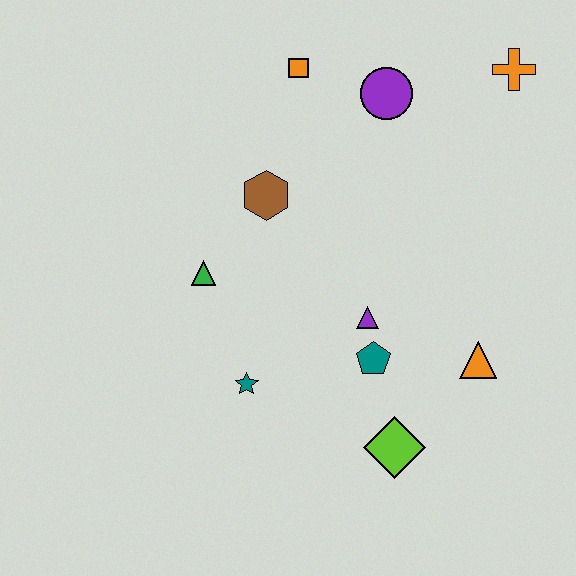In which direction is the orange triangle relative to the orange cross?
The orange triangle is below the orange cross.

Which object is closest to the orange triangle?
The teal pentagon is closest to the orange triangle.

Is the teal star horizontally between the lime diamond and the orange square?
No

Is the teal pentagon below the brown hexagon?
Yes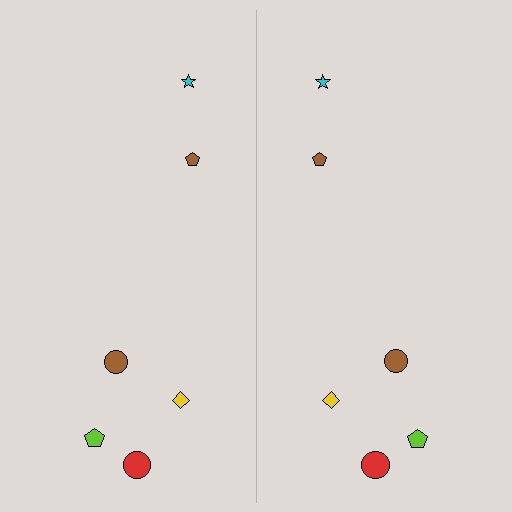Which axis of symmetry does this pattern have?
The pattern has a vertical axis of symmetry running through the center of the image.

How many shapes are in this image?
There are 12 shapes in this image.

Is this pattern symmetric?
Yes, this pattern has bilateral (reflection) symmetry.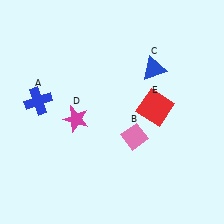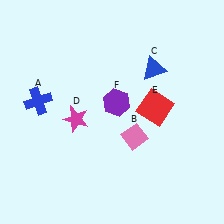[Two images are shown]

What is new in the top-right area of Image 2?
A purple hexagon (F) was added in the top-right area of Image 2.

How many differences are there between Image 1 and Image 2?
There is 1 difference between the two images.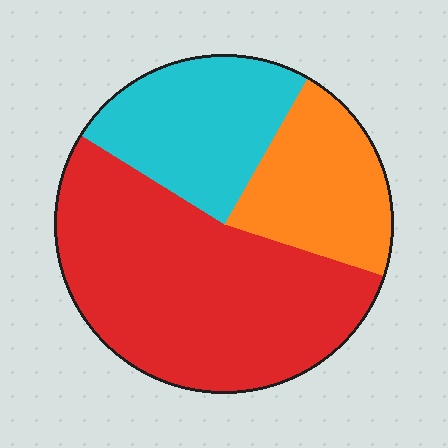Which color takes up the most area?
Red, at roughly 55%.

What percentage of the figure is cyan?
Cyan covers 25% of the figure.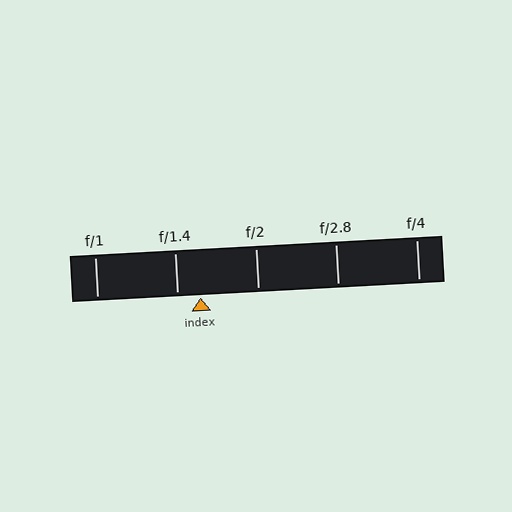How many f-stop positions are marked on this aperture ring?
There are 5 f-stop positions marked.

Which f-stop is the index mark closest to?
The index mark is closest to f/1.4.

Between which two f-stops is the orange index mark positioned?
The index mark is between f/1.4 and f/2.